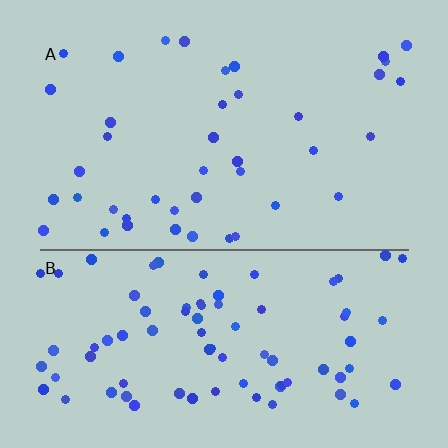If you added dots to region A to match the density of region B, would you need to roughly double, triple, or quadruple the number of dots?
Approximately double.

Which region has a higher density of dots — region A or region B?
B (the bottom).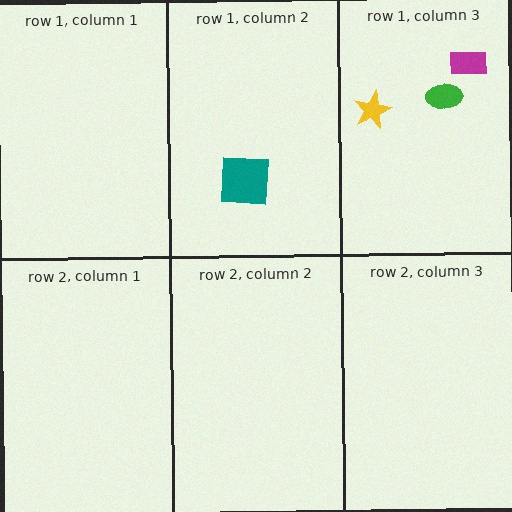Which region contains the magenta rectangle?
The row 1, column 3 region.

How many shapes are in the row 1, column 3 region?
3.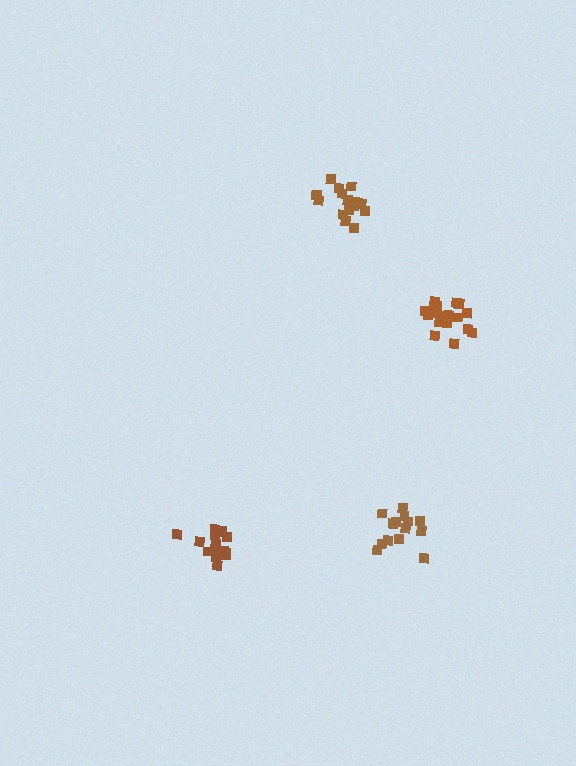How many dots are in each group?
Group 1: 18 dots, Group 2: 16 dots, Group 3: 15 dots, Group 4: 14 dots (63 total).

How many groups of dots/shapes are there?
There are 4 groups.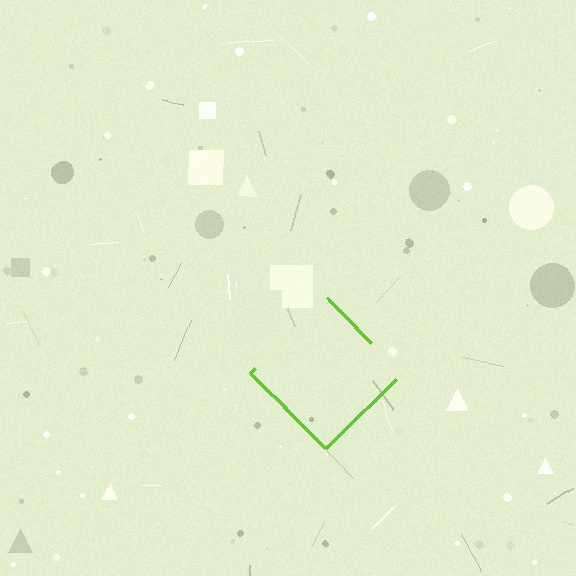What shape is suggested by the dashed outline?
The dashed outline suggests a diamond.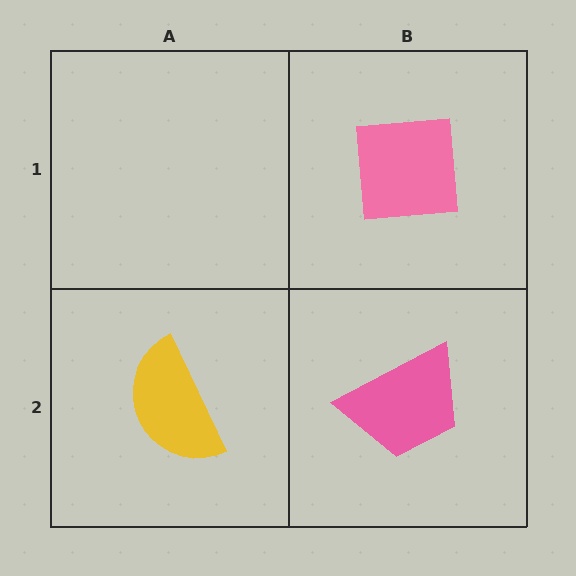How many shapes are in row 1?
1 shape.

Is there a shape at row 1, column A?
No, that cell is empty.